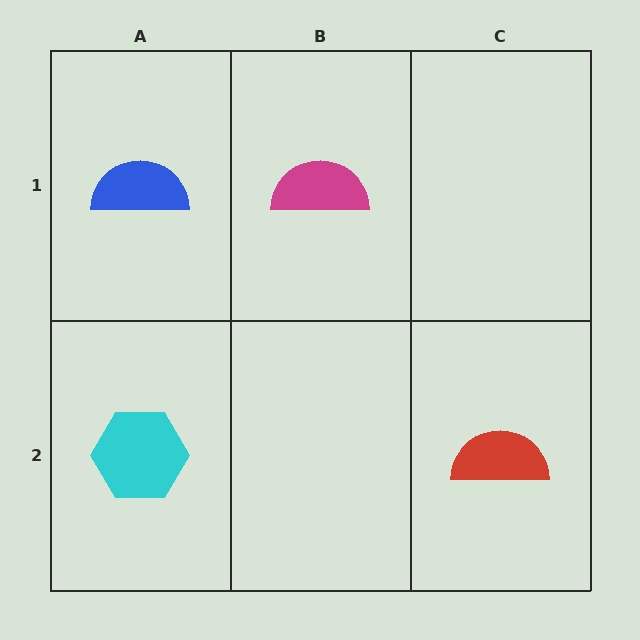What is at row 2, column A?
A cyan hexagon.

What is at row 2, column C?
A red semicircle.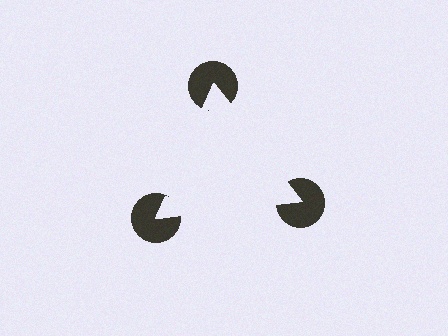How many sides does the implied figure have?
3 sides.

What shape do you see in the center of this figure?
An illusory triangle — its edges are inferred from the aligned wedge cuts in the pac-man discs, not physically drawn.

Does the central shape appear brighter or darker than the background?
It typically appears slightly brighter than the background, even though no actual brightness change is drawn.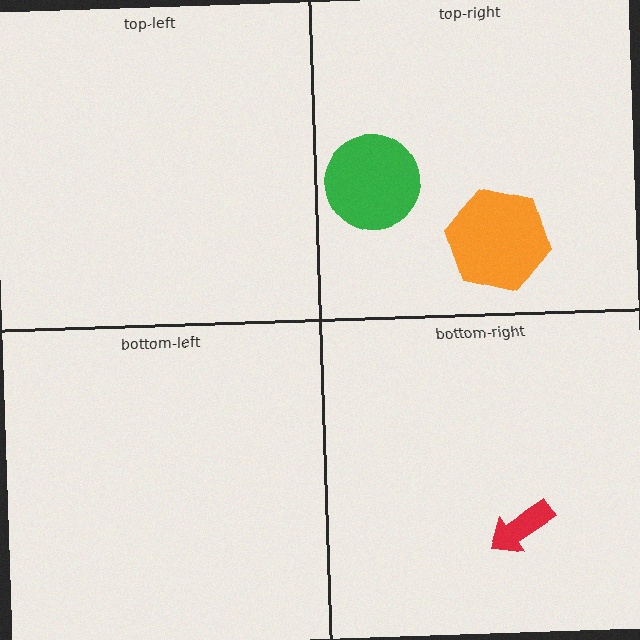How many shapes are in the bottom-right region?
1.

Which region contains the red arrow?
The bottom-right region.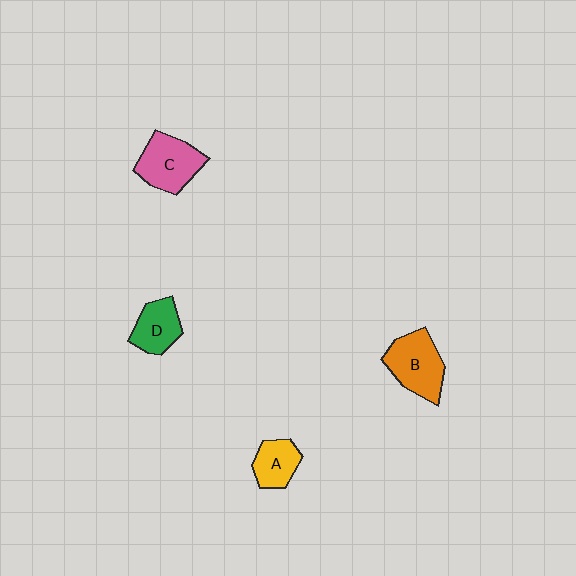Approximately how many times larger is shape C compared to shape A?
Approximately 1.5 times.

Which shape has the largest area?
Shape B (orange).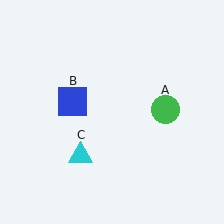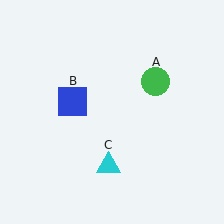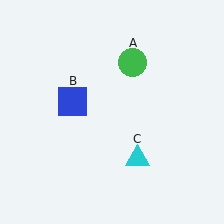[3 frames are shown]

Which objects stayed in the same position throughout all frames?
Blue square (object B) remained stationary.